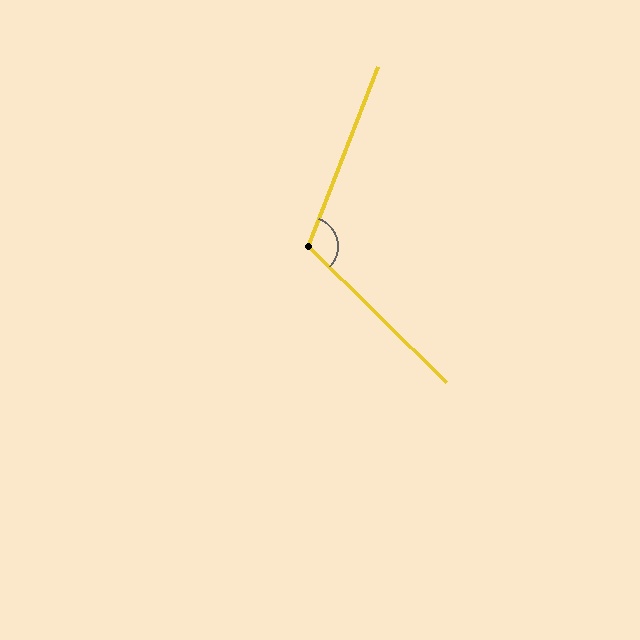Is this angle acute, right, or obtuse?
It is obtuse.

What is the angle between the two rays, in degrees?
Approximately 113 degrees.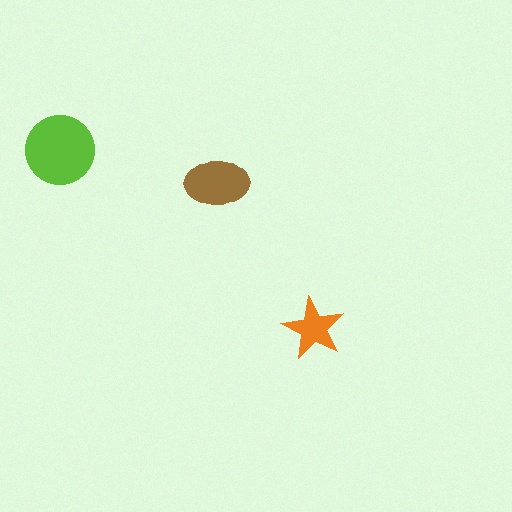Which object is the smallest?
The orange star.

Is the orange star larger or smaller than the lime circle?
Smaller.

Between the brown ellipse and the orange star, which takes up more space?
The brown ellipse.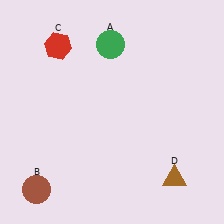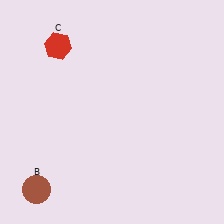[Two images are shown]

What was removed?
The green circle (A), the brown triangle (D) were removed in Image 2.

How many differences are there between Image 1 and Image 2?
There are 2 differences between the two images.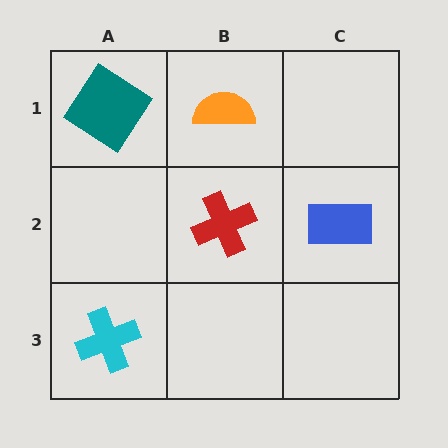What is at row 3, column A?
A cyan cross.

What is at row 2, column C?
A blue rectangle.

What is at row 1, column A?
A teal diamond.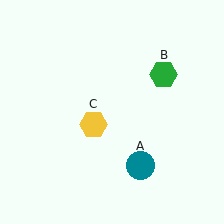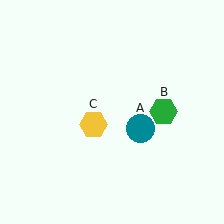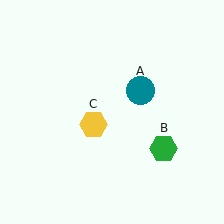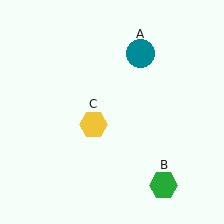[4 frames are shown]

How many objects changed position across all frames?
2 objects changed position: teal circle (object A), green hexagon (object B).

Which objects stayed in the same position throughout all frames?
Yellow hexagon (object C) remained stationary.